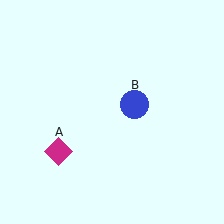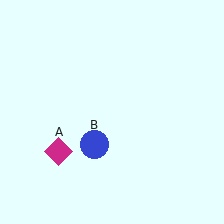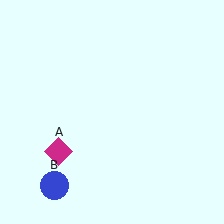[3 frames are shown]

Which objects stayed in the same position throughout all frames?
Magenta diamond (object A) remained stationary.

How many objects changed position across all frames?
1 object changed position: blue circle (object B).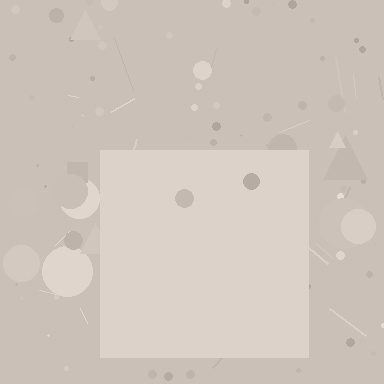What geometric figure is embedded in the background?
A square is embedded in the background.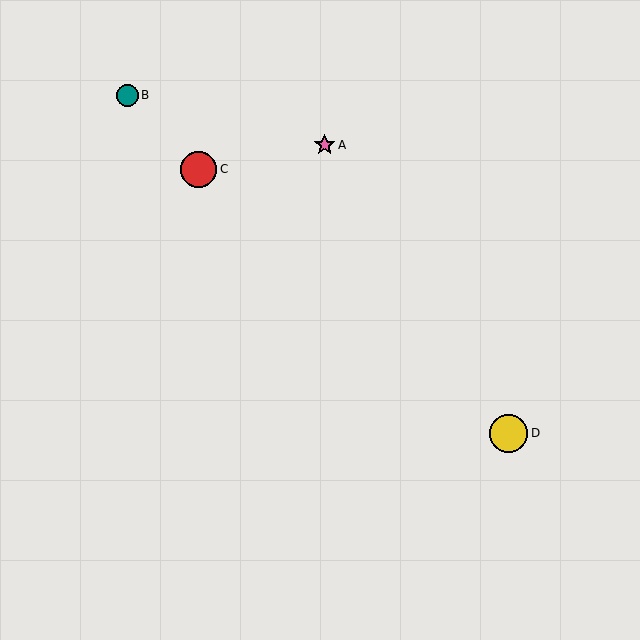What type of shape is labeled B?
Shape B is a teal circle.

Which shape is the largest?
The yellow circle (labeled D) is the largest.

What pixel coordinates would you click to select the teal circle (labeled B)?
Click at (127, 95) to select the teal circle B.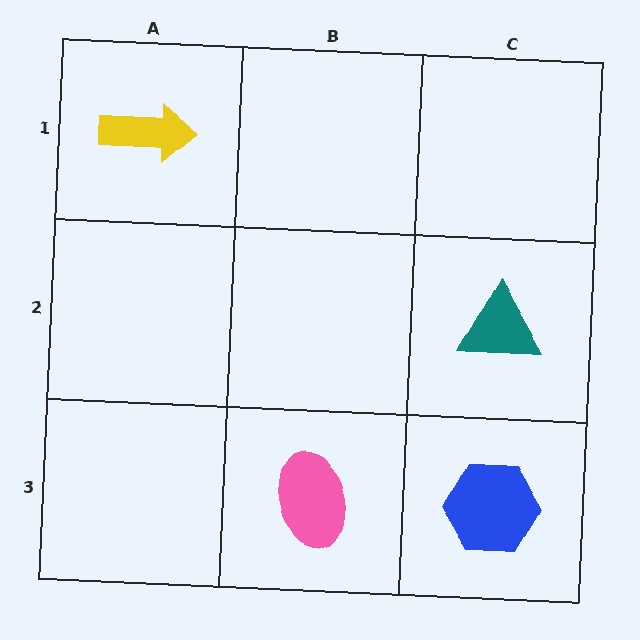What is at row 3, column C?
A blue hexagon.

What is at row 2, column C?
A teal triangle.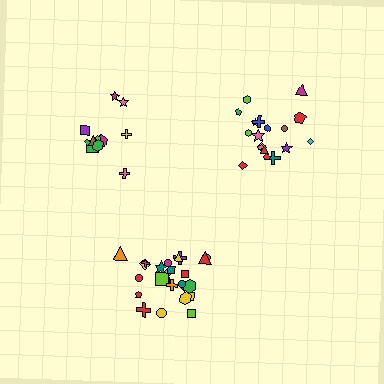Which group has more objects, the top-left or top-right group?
The top-right group.